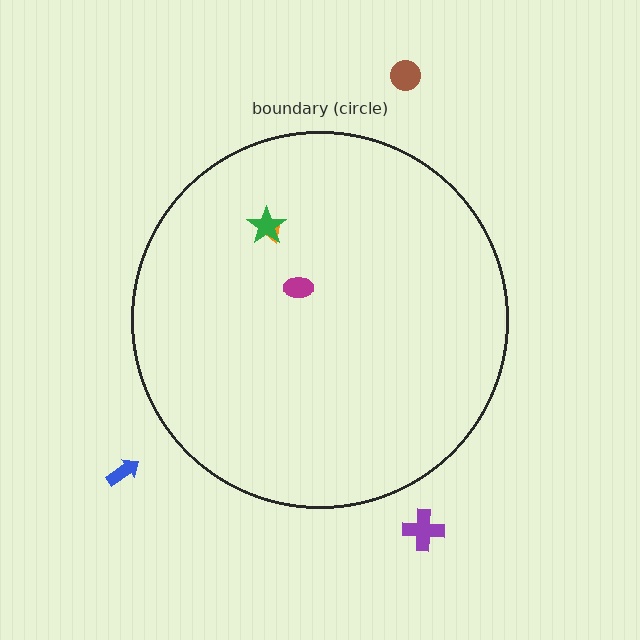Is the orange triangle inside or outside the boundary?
Inside.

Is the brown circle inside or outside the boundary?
Outside.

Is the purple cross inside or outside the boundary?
Outside.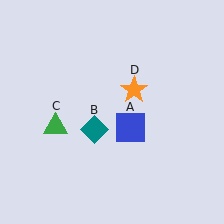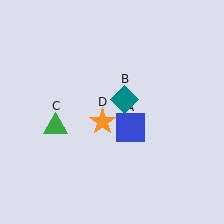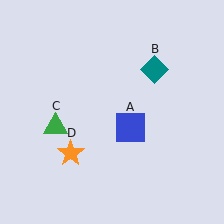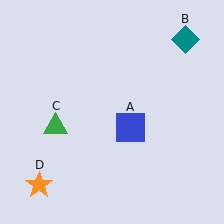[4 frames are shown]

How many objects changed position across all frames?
2 objects changed position: teal diamond (object B), orange star (object D).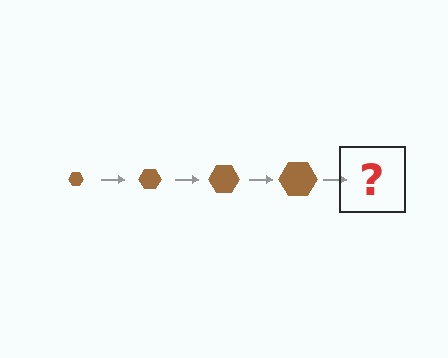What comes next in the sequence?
The next element should be a brown hexagon, larger than the previous one.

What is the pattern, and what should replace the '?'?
The pattern is that the hexagon gets progressively larger each step. The '?' should be a brown hexagon, larger than the previous one.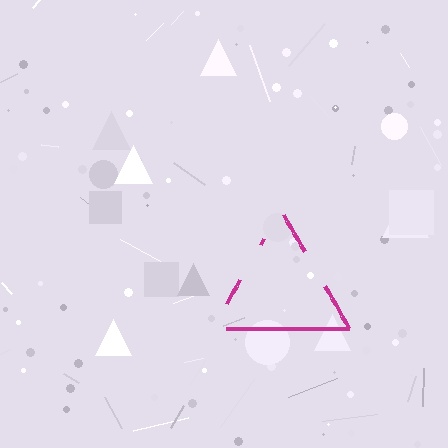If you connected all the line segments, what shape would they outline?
They would outline a triangle.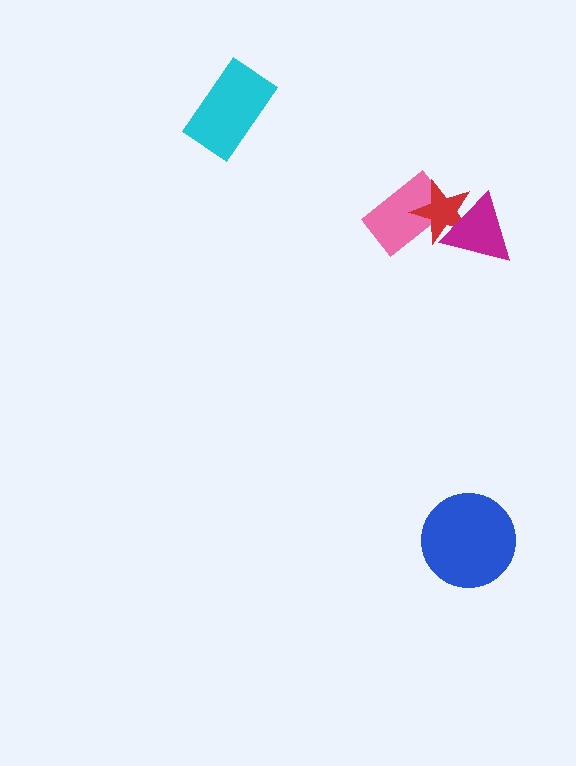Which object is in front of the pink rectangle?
The red star is in front of the pink rectangle.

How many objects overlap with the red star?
2 objects overlap with the red star.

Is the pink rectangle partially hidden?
Yes, it is partially covered by another shape.